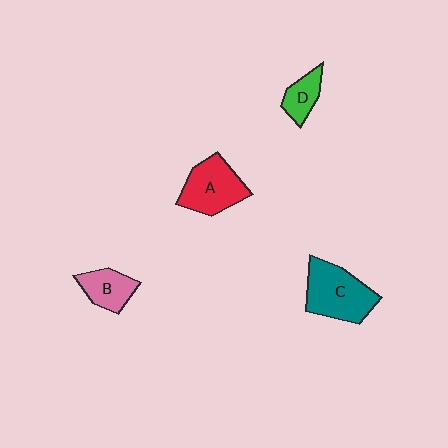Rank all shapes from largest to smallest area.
From largest to smallest: C (teal), A (red), B (pink), D (green).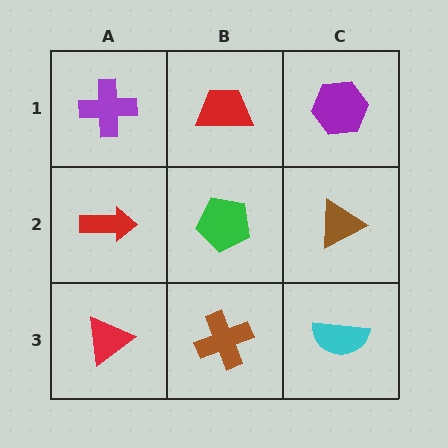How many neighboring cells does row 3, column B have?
3.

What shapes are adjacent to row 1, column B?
A green pentagon (row 2, column B), a purple cross (row 1, column A), a purple hexagon (row 1, column C).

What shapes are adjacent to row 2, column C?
A purple hexagon (row 1, column C), a cyan semicircle (row 3, column C), a green pentagon (row 2, column B).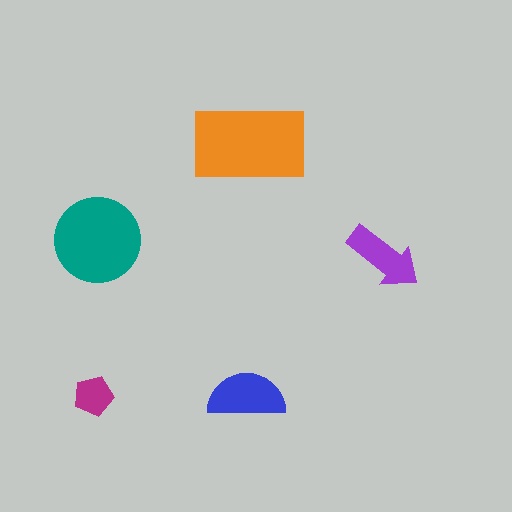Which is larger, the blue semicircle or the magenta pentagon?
The blue semicircle.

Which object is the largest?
The orange rectangle.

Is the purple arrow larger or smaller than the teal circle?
Smaller.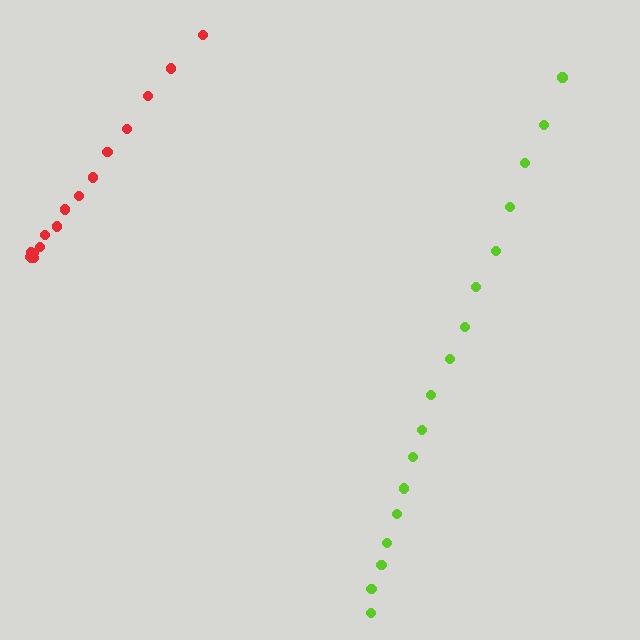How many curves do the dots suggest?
There are 2 distinct paths.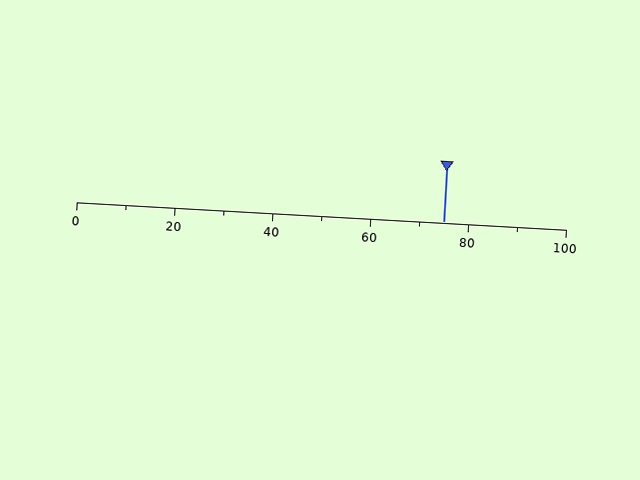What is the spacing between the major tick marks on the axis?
The major ticks are spaced 20 apart.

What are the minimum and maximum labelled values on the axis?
The axis runs from 0 to 100.